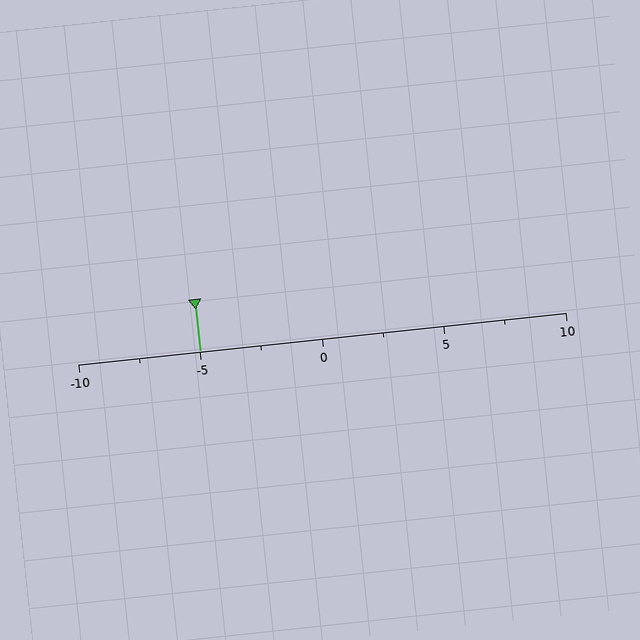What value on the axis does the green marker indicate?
The marker indicates approximately -5.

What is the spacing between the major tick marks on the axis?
The major ticks are spaced 5 apart.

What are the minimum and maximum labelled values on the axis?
The axis runs from -10 to 10.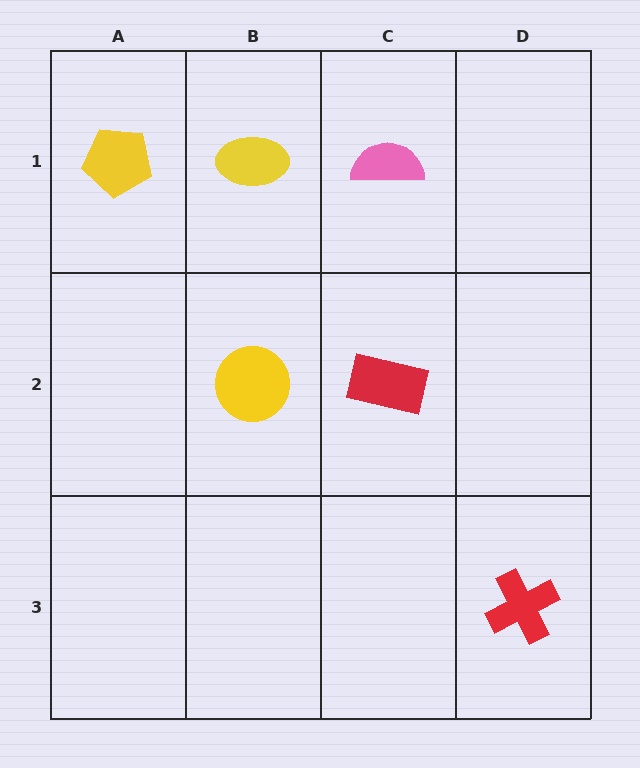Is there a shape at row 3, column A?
No, that cell is empty.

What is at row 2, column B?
A yellow circle.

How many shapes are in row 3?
1 shape.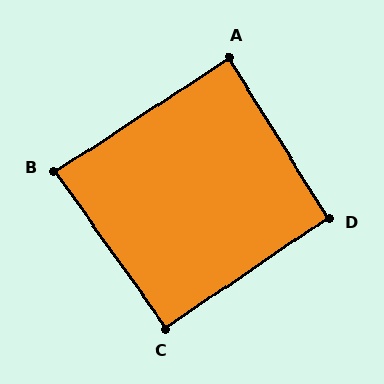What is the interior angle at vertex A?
Approximately 89 degrees (approximately right).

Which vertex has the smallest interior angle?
B, at approximately 88 degrees.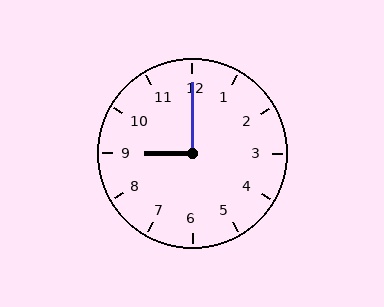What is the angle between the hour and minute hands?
Approximately 90 degrees.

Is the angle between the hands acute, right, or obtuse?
It is right.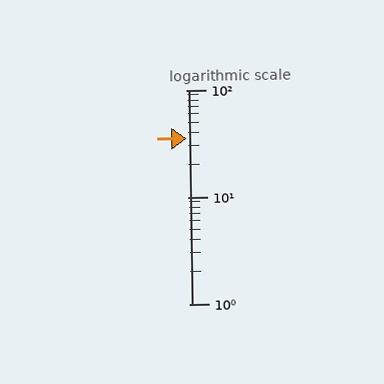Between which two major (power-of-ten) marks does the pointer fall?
The pointer is between 10 and 100.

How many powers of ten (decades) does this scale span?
The scale spans 2 decades, from 1 to 100.